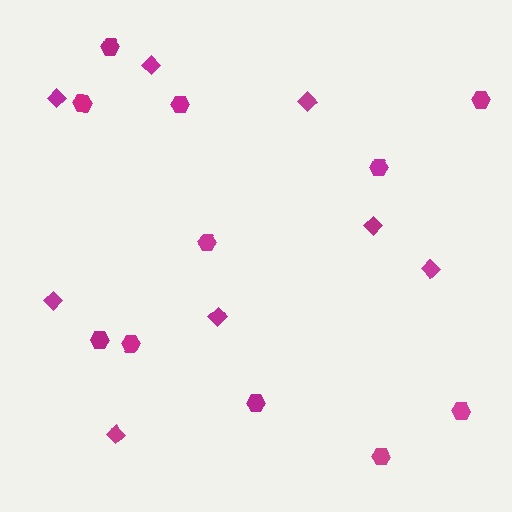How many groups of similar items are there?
There are 2 groups: one group of hexagons (11) and one group of diamonds (8).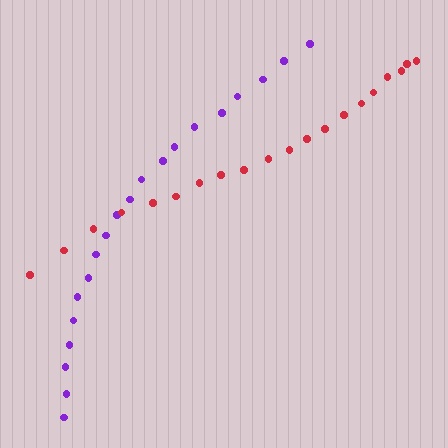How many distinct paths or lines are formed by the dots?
There are 2 distinct paths.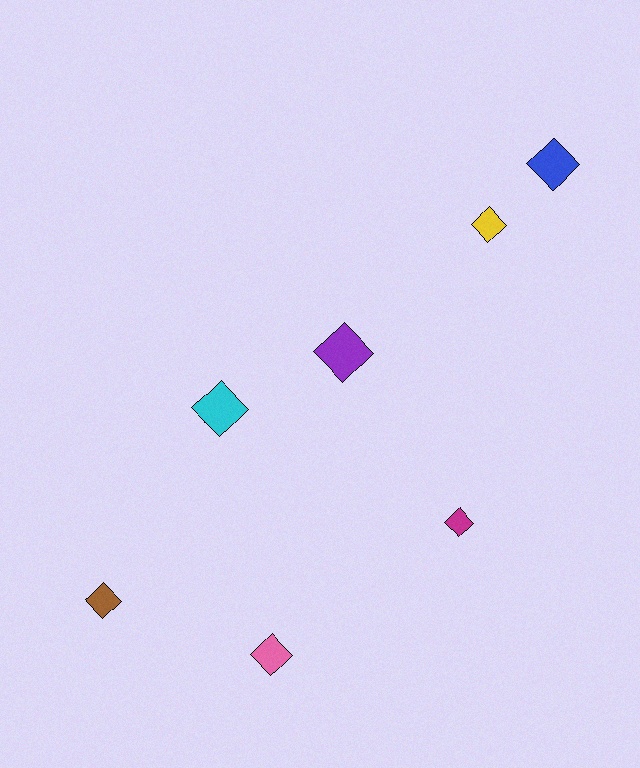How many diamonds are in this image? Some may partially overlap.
There are 7 diamonds.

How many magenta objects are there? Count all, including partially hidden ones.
There is 1 magenta object.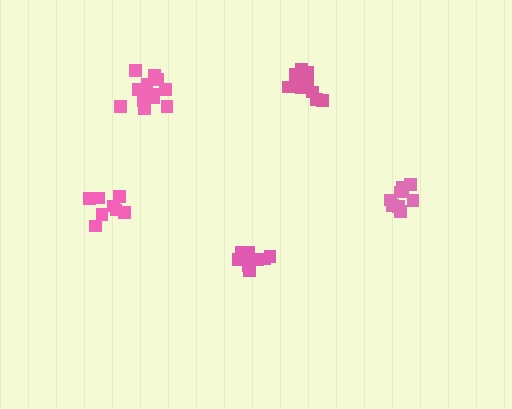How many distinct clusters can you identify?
There are 5 distinct clusters.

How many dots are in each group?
Group 1: 12 dots, Group 2: 13 dots, Group 3: 10 dots, Group 4: 8 dots, Group 5: 8 dots (51 total).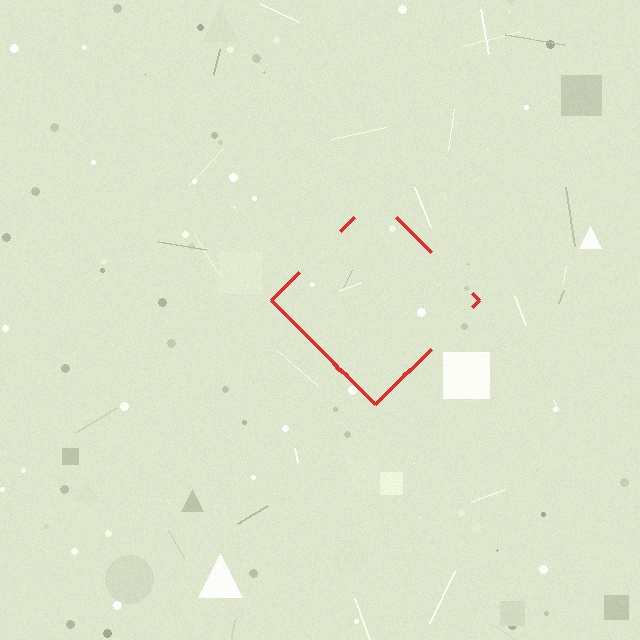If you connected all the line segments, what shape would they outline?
They would outline a diamond.